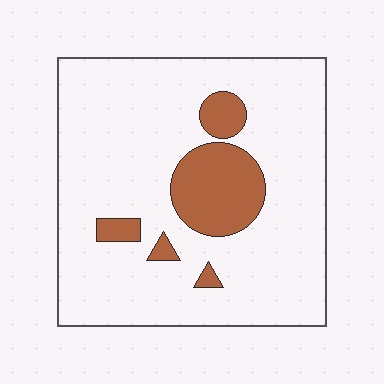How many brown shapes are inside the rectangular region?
5.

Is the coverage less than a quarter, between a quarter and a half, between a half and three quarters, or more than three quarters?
Less than a quarter.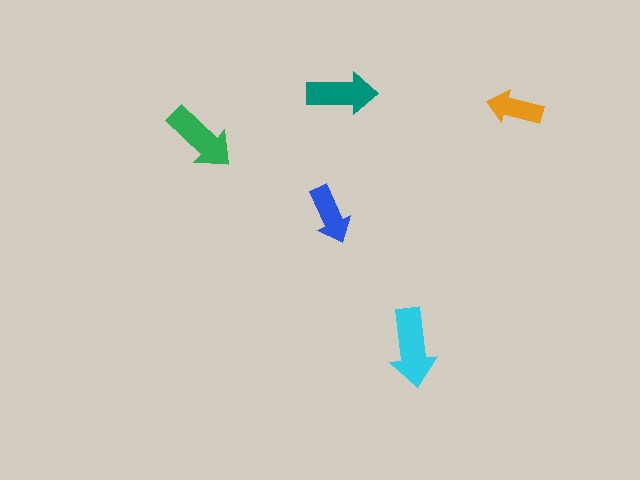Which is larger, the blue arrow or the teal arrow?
The teal one.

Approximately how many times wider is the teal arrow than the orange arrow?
About 1.5 times wider.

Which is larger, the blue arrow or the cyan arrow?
The cyan one.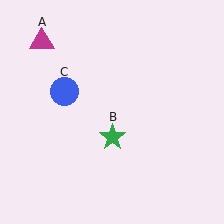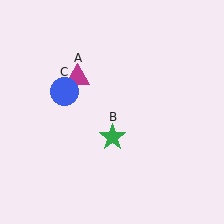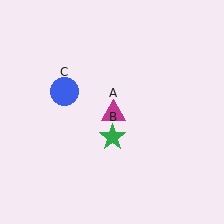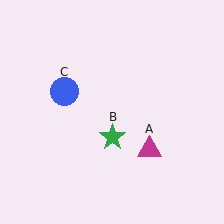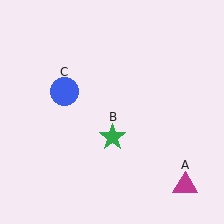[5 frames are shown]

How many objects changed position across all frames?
1 object changed position: magenta triangle (object A).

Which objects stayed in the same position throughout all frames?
Green star (object B) and blue circle (object C) remained stationary.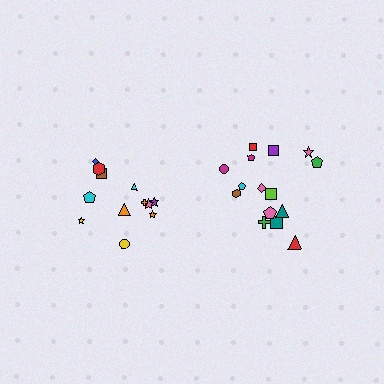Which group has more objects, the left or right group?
The right group.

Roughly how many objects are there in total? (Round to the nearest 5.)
Roughly 25 objects in total.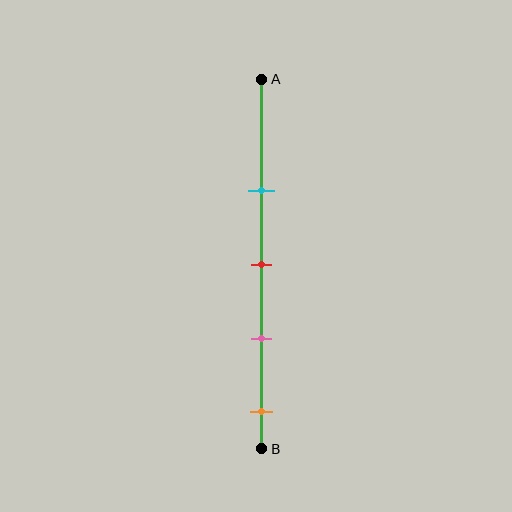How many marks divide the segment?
There are 4 marks dividing the segment.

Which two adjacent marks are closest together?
The red and pink marks are the closest adjacent pair.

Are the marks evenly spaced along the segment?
Yes, the marks are approximately evenly spaced.